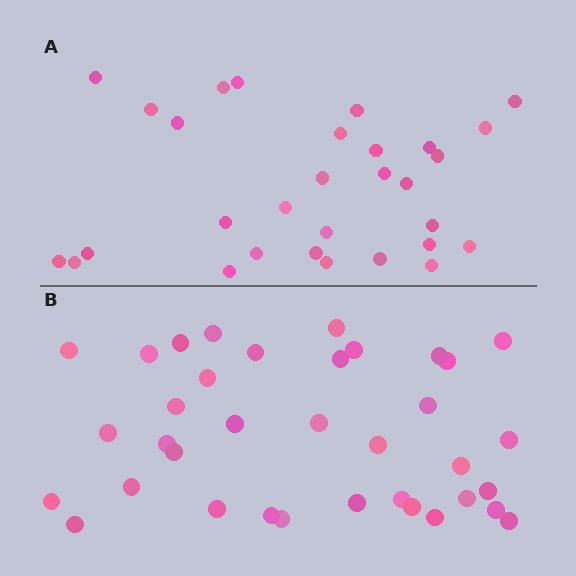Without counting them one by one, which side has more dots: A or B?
Region B (the bottom region) has more dots.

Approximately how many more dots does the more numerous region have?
Region B has about 6 more dots than region A.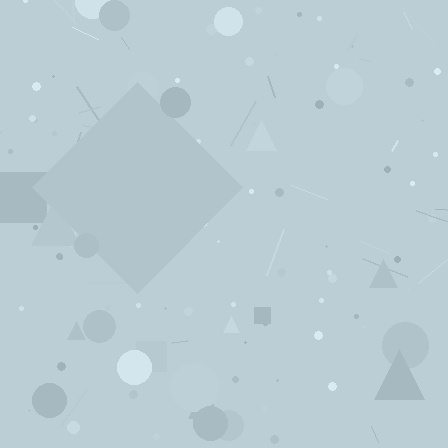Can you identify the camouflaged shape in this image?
The camouflaged shape is a diamond.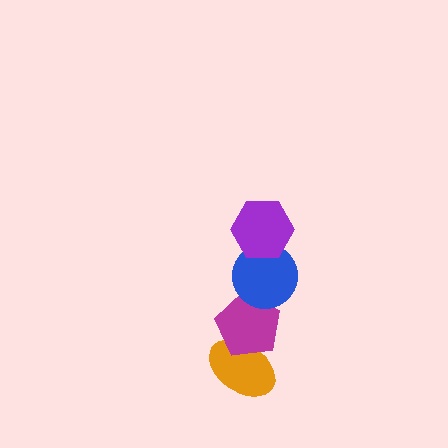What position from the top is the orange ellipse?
The orange ellipse is 4th from the top.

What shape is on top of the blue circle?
The purple hexagon is on top of the blue circle.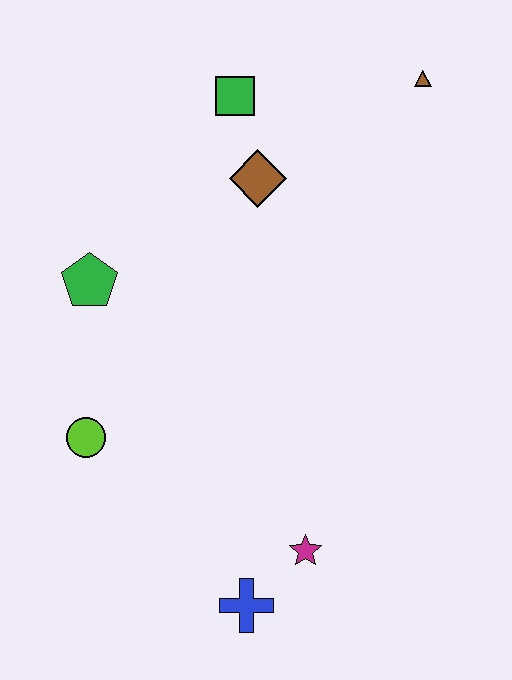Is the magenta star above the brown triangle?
No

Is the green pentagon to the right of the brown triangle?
No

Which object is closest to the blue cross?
The magenta star is closest to the blue cross.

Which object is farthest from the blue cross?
The brown triangle is farthest from the blue cross.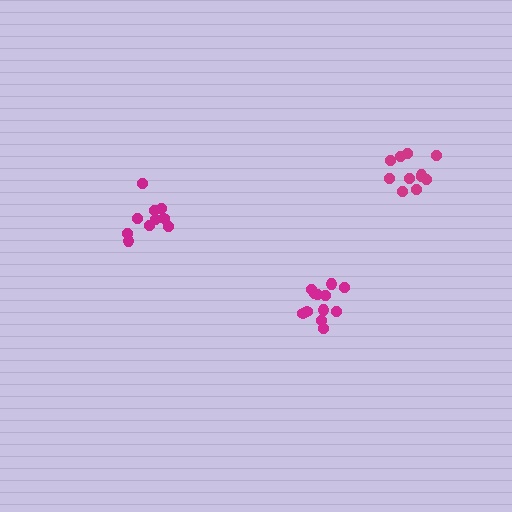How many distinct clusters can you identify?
There are 3 distinct clusters.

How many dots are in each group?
Group 1: 12 dots, Group 2: 11 dots, Group 3: 10 dots (33 total).